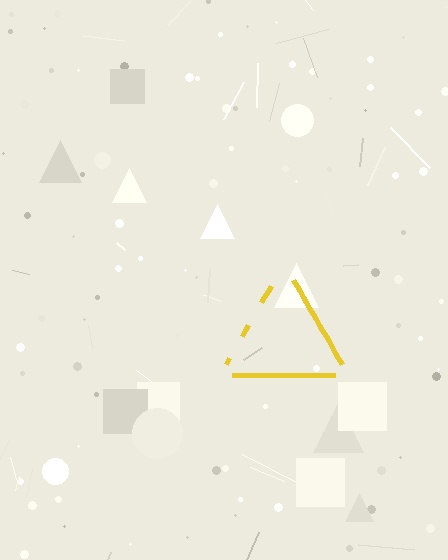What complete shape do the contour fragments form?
The contour fragments form a triangle.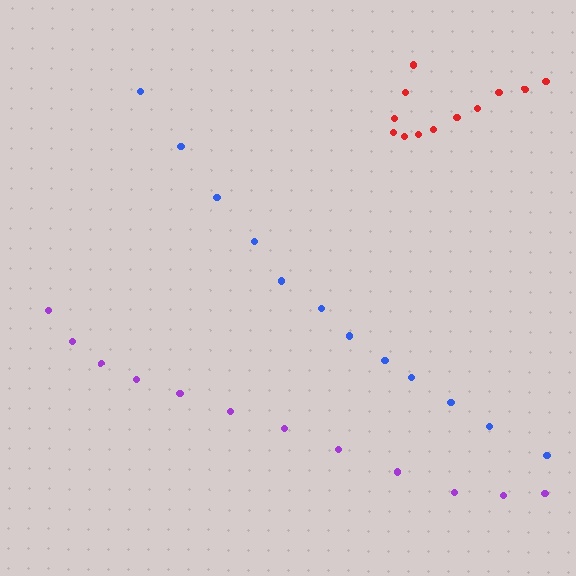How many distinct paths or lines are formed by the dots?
There are 3 distinct paths.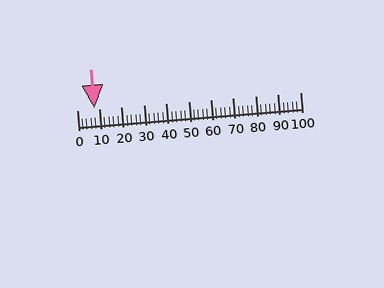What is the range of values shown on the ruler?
The ruler shows values from 0 to 100.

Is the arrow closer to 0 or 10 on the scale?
The arrow is closer to 10.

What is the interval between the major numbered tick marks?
The major tick marks are spaced 10 units apart.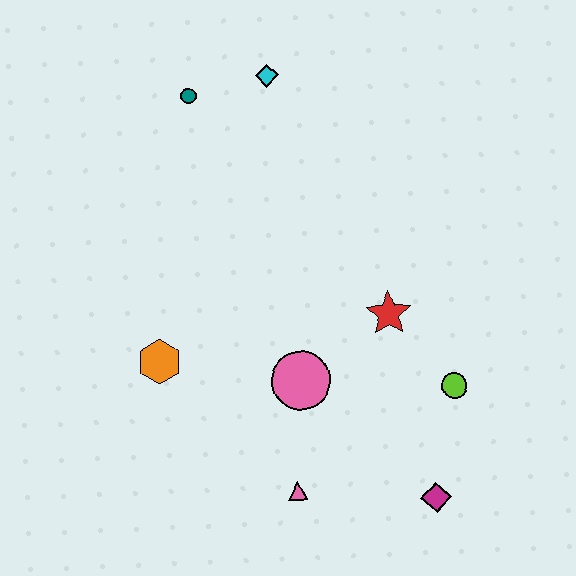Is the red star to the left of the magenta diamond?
Yes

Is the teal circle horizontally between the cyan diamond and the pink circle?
No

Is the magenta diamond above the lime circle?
No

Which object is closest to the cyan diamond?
The teal circle is closest to the cyan diamond.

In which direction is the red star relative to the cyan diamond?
The red star is below the cyan diamond.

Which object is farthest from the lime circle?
The teal circle is farthest from the lime circle.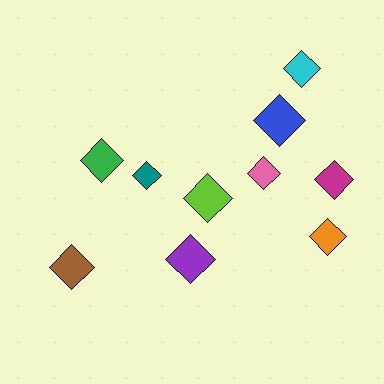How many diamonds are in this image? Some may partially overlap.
There are 10 diamonds.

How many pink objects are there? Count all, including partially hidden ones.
There is 1 pink object.